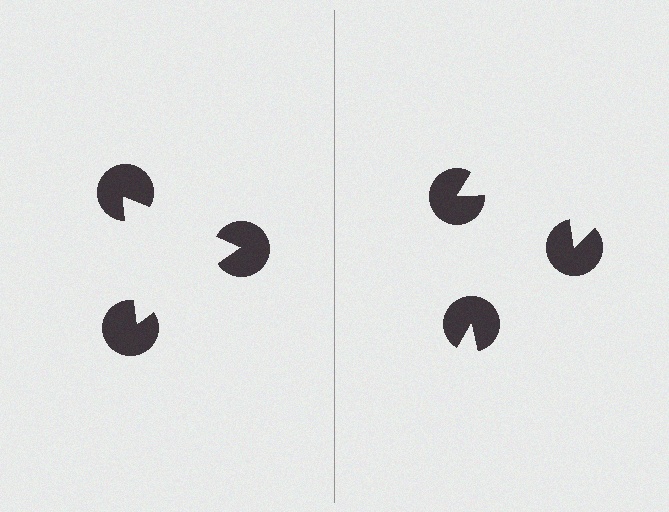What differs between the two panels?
The pac-man discs are positioned identically on both sides; only the wedge orientations differ. On the left they align to a triangle; on the right they are misaligned.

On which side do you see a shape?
An illusory triangle appears on the left side. On the right side the wedge cuts are rotated, so no coherent shape forms.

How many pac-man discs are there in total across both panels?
6 — 3 on each side.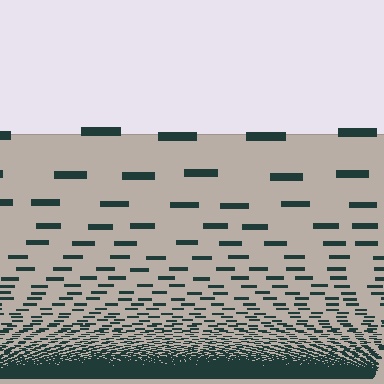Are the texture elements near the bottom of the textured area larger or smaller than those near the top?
Smaller. The gradient is inverted — elements near the bottom are smaller and denser.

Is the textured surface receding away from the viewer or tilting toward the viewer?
The surface appears to tilt toward the viewer. Texture elements get larger and sparser toward the top.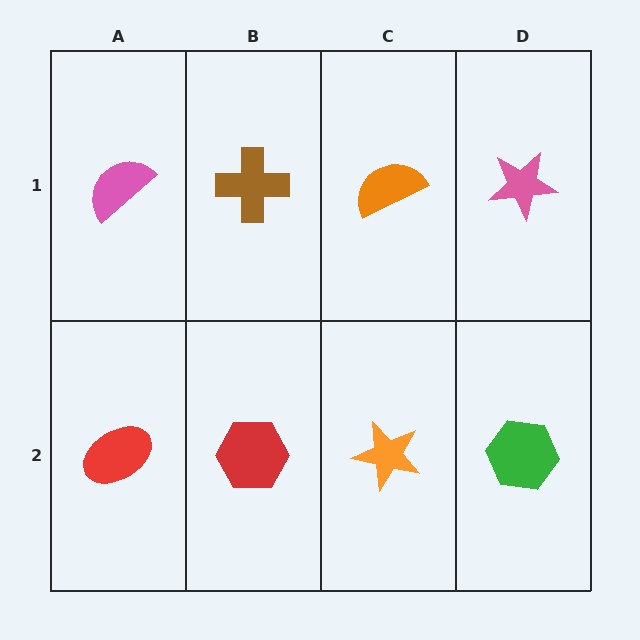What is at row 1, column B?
A brown cross.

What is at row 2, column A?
A red ellipse.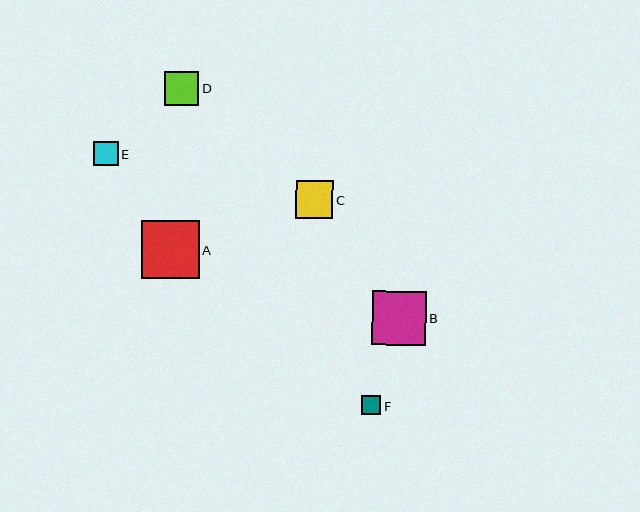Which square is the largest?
Square A is the largest with a size of approximately 58 pixels.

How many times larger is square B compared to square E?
Square B is approximately 2.2 times the size of square E.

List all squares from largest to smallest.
From largest to smallest: A, B, C, D, E, F.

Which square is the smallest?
Square F is the smallest with a size of approximately 19 pixels.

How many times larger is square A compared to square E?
Square A is approximately 2.4 times the size of square E.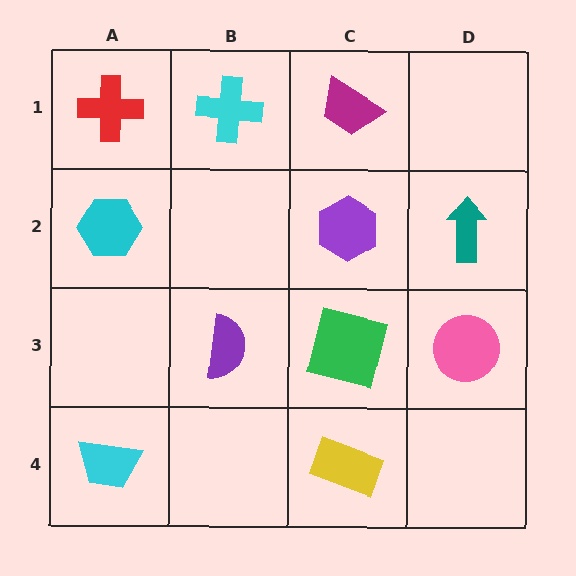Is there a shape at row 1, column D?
No, that cell is empty.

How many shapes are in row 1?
3 shapes.